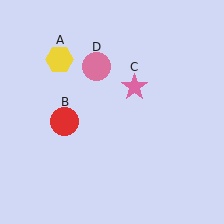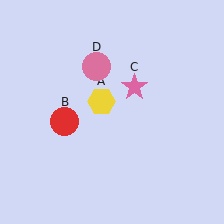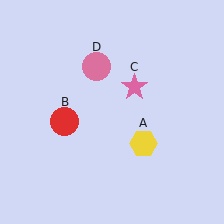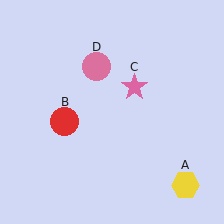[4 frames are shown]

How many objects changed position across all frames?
1 object changed position: yellow hexagon (object A).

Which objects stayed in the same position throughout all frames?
Red circle (object B) and pink star (object C) and pink circle (object D) remained stationary.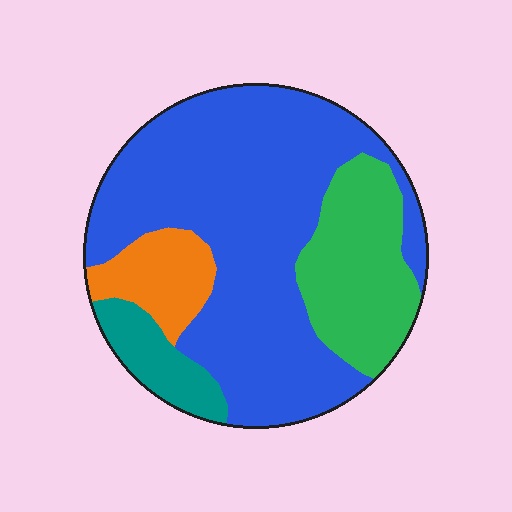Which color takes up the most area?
Blue, at roughly 60%.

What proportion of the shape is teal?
Teal takes up less than a sixth of the shape.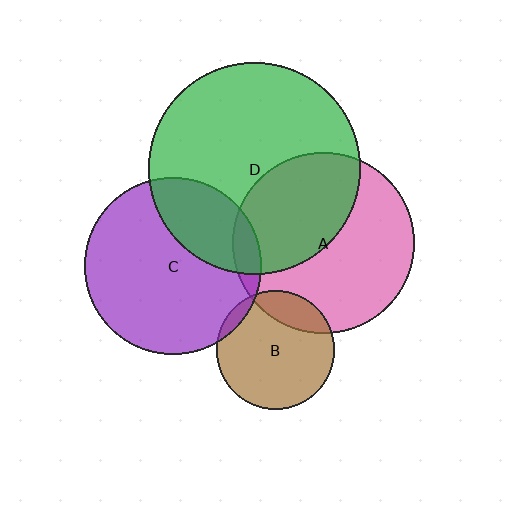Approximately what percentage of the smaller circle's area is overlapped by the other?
Approximately 45%.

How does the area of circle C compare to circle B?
Approximately 2.2 times.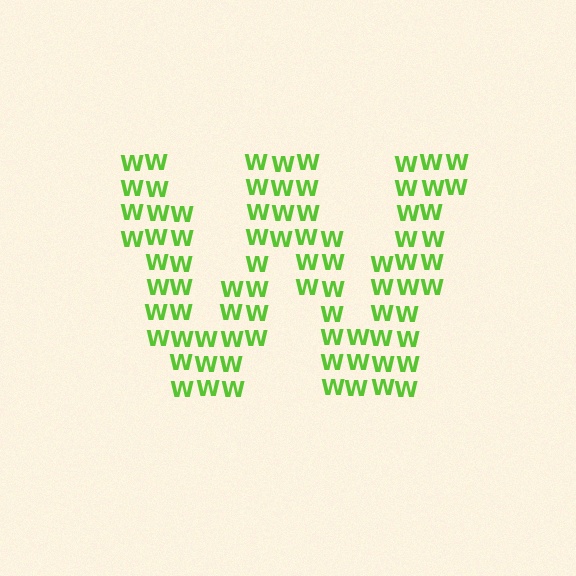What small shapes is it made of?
It is made of small letter W's.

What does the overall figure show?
The overall figure shows the letter W.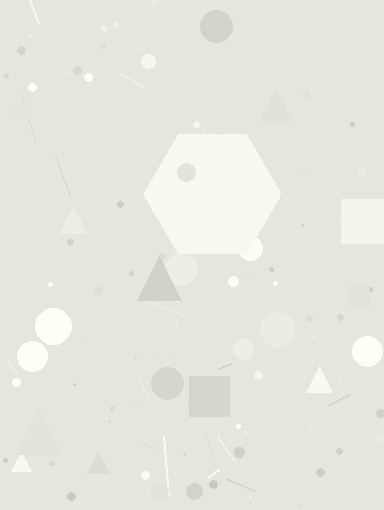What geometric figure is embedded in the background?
A hexagon is embedded in the background.